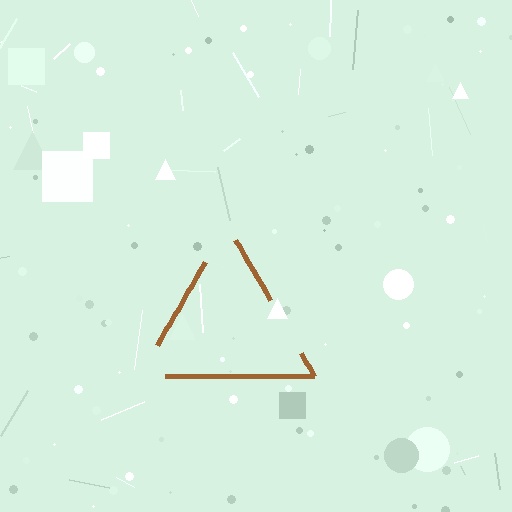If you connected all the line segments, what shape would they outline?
They would outline a triangle.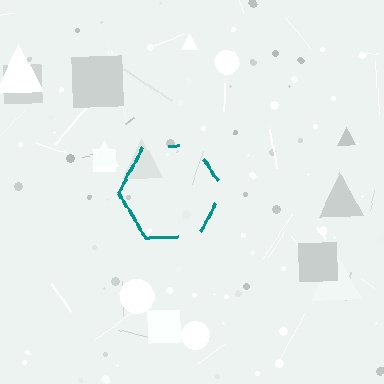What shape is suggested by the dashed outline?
The dashed outline suggests a hexagon.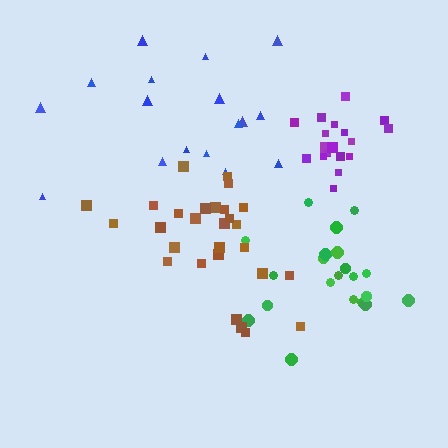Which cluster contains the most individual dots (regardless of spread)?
Brown (28).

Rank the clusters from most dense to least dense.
purple, green, brown, blue.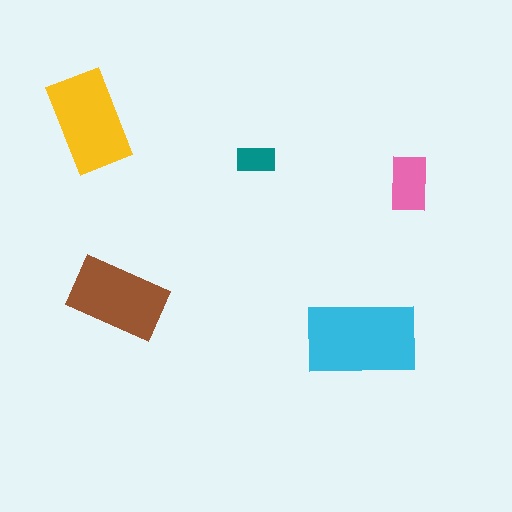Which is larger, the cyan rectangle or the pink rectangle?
The cyan one.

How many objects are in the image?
There are 5 objects in the image.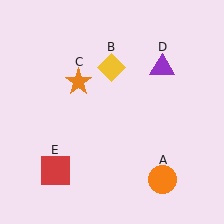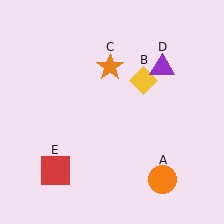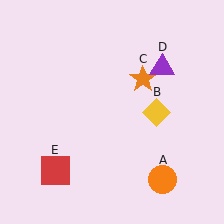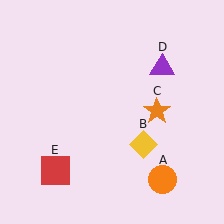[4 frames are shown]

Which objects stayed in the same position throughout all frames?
Orange circle (object A) and purple triangle (object D) and red square (object E) remained stationary.